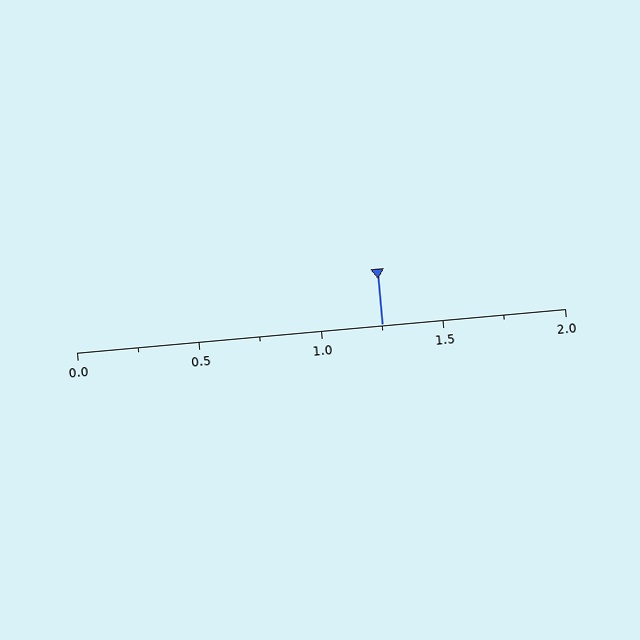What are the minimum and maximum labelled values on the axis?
The axis runs from 0.0 to 2.0.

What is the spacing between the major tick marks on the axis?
The major ticks are spaced 0.5 apart.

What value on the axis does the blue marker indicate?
The marker indicates approximately 1.25.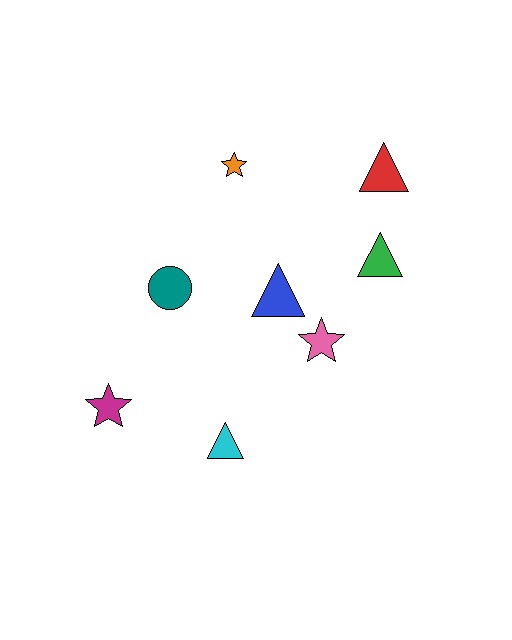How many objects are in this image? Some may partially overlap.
There are 8 objects.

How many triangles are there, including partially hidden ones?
There are 4 triangles.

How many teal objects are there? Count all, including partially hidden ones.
There is 1 teal object.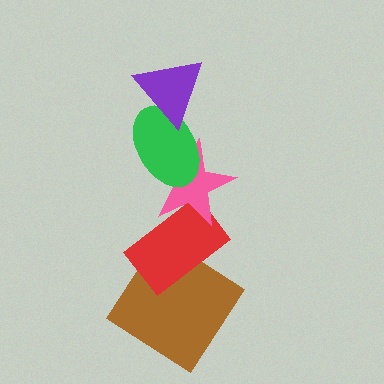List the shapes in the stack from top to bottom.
From top to bottom: the purple triangle, the green ellipse, the pink star, the red rectangle, the brown diamond.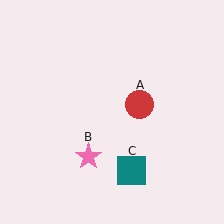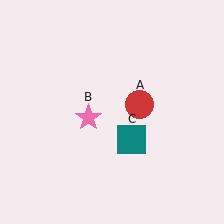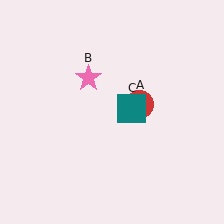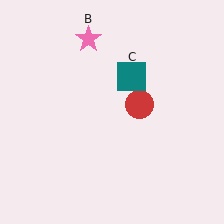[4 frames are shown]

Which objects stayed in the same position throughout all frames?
Red circle (object A) remained stationary.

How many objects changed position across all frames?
2 objects changed position: pink star (object B), teal square (object C).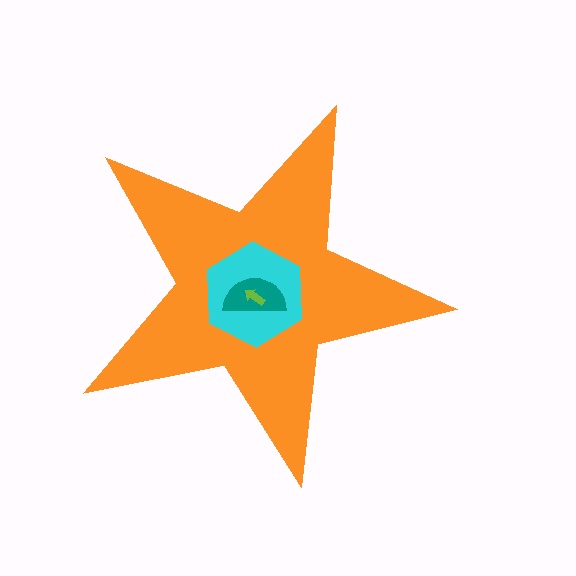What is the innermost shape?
The lime arrow.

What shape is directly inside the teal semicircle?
The lime arrow.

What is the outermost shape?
The orange star.